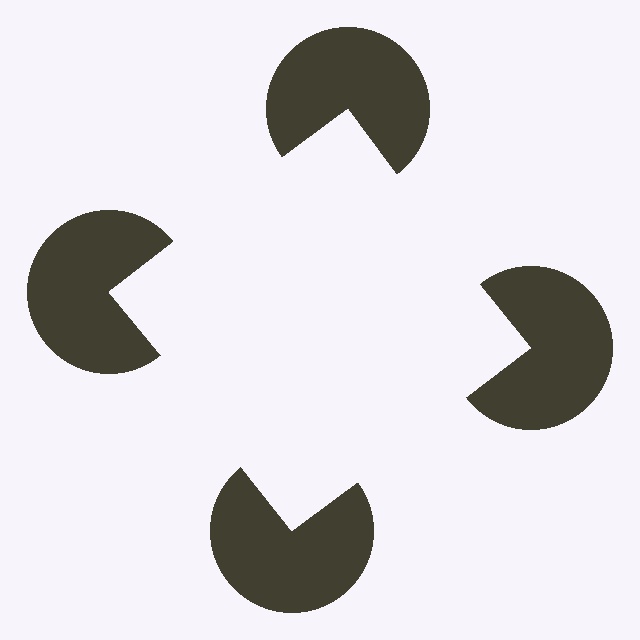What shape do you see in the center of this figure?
An illusory square — its edges are inferred from the aligned wedge cuts in the pac-man discs, not physically drawn.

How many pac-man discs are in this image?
There are 4 — one at each vertex of the illusory square.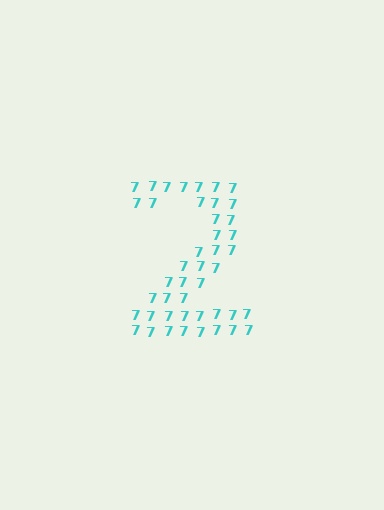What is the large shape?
The large shape is the digit 2.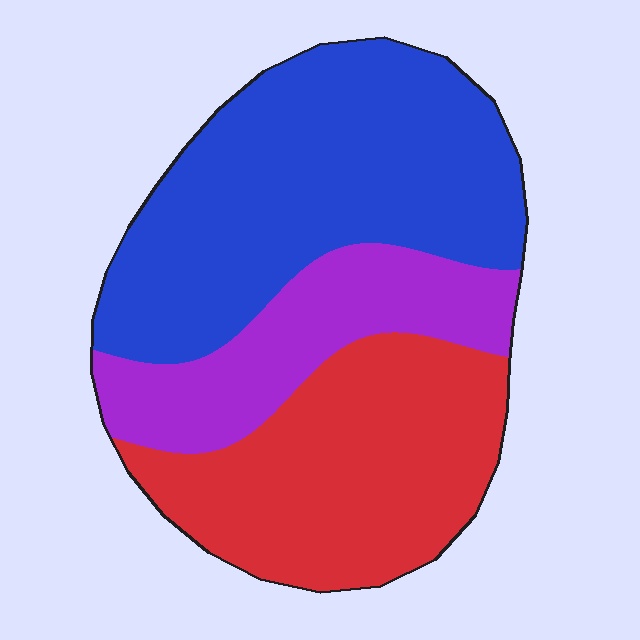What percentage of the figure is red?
Red takes up about one third (1/3) of the figure.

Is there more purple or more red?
Red.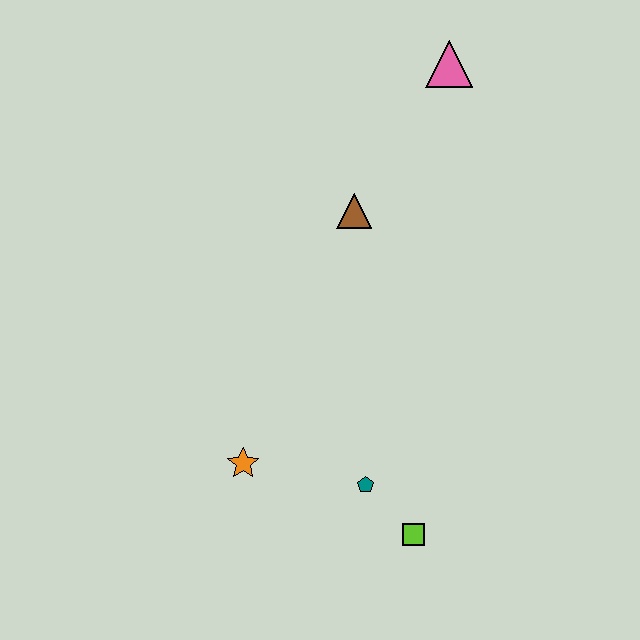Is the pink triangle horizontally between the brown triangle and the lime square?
No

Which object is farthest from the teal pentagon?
The pink triangle is farthest from the teal pentagon.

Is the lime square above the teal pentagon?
No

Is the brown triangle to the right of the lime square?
No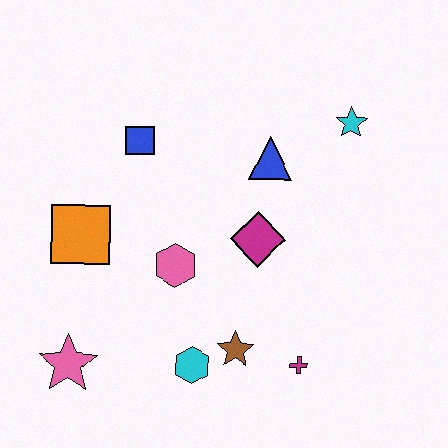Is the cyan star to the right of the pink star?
Yes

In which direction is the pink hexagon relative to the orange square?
The pink hexagon is to the right of the orange square.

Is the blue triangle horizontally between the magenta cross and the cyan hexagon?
Yes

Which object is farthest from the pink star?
The cyan star is farthest from the pink star.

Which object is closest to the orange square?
The pink hexagon is closest to the orange square.